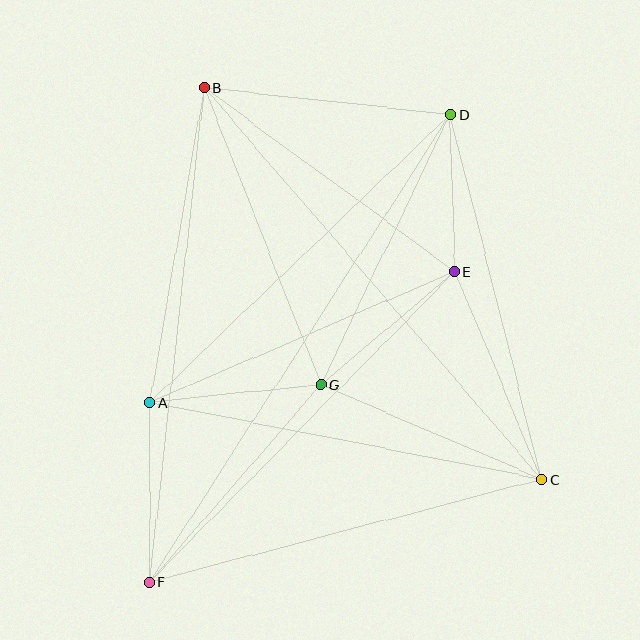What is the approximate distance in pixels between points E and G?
The distance between E and G is approximately 175 pixels.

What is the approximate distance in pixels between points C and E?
The distance between C and E is approximately 225 pixels.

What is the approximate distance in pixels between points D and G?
The distance between D and G is approximately 300 pixels.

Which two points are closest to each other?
Points D and E are closest to each other.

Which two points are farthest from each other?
Points D and F are farthest from each other.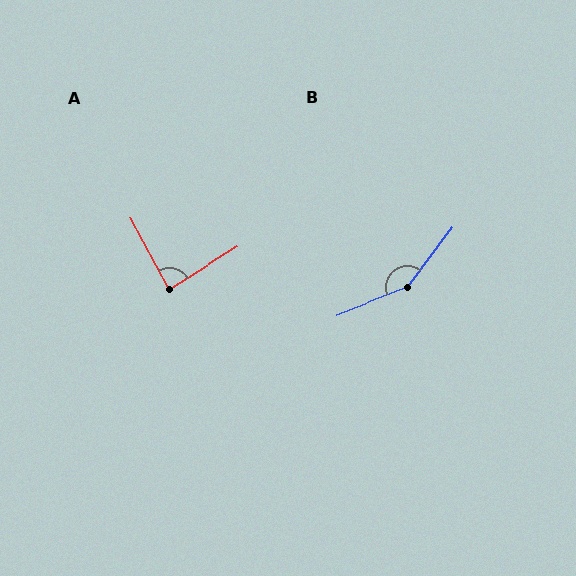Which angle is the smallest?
A, at approximately 86 degrees.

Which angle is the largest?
B, at approximately 149 degrees.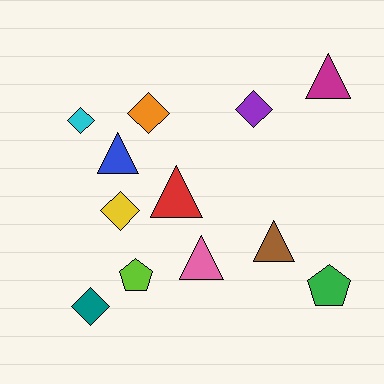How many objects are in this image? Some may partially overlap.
There are 12 objects.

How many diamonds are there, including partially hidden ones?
There are 5 diamonds.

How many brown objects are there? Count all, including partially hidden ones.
There is 1 brown object.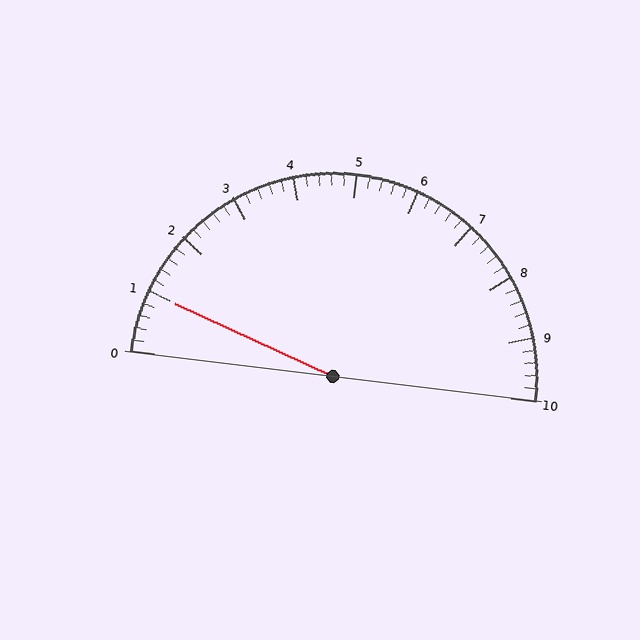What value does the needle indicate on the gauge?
The needle indicates approximately 1.0.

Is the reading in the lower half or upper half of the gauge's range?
The reading is in the lower half of the range (0 to 10).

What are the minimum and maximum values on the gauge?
The gauge ranges from 0 to 10.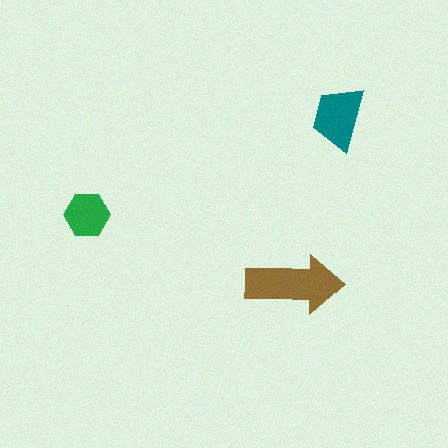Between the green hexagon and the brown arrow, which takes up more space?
The brown arrow.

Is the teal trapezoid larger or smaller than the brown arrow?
Smaller.